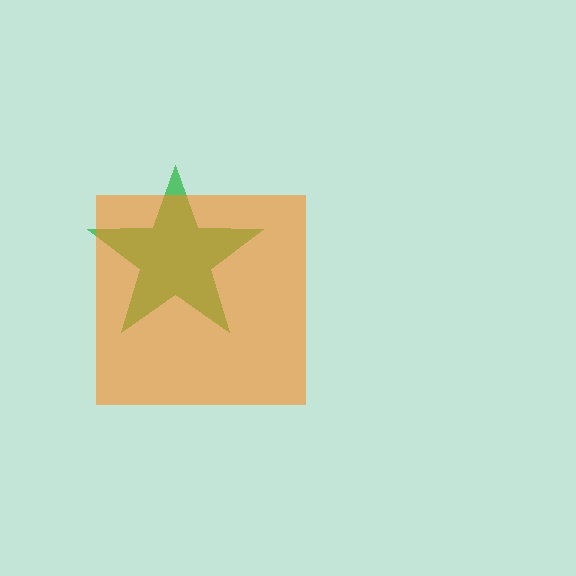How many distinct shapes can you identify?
There are 2 distinct shapes: a green star, an orange square.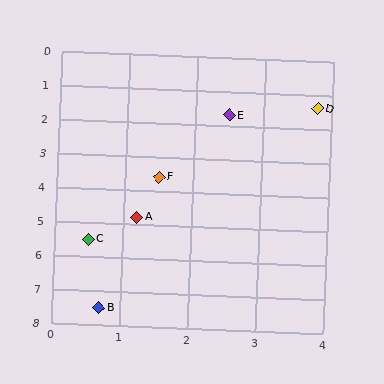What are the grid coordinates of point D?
Point D is at approximately (3.8, 1.4).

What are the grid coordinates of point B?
Point B is at approximately (0.7, 7.5).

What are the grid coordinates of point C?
Point C is at approximately (0.5, 5.5).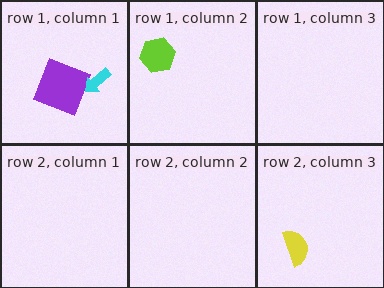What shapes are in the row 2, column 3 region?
The yellow semicircle.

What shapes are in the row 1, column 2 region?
The lime hexagon.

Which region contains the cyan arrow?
The row 1, column 1 region.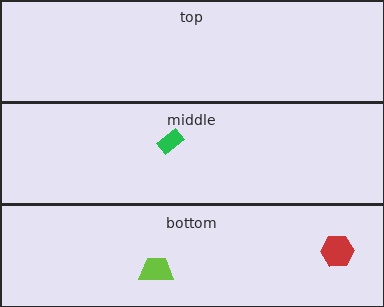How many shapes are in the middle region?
1.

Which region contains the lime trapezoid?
The bottom region.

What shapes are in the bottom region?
The lime trapezoid, the red hexagon.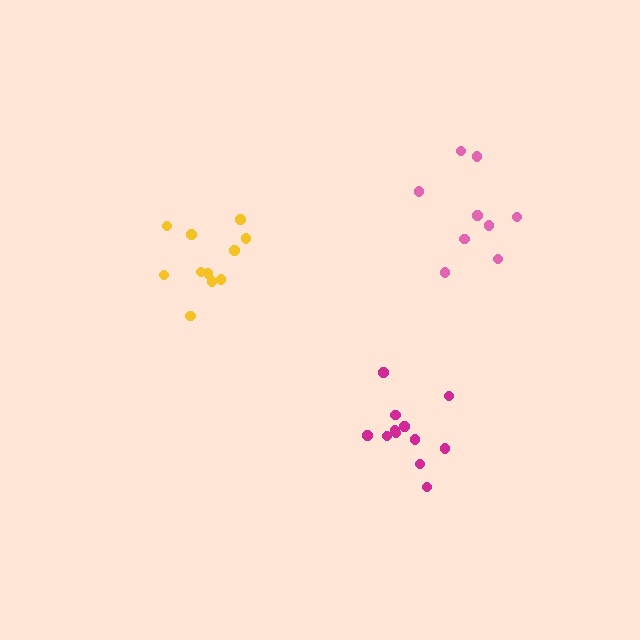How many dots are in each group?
Group 1: 12 dots, Group 2: 9 dots, Group 3: 11 dots (32 total).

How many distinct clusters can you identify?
There are 3 distinct clusters.